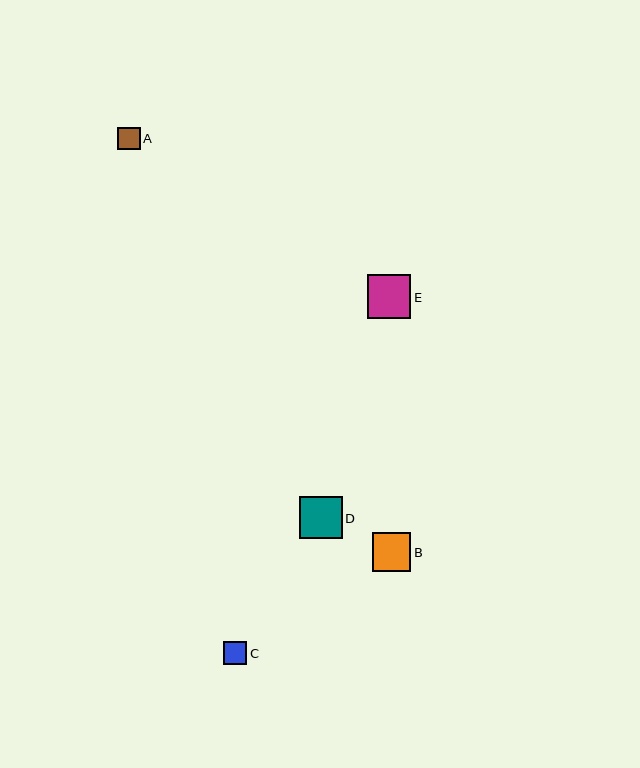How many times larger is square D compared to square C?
Square D is approximately 1.8 times the size of square C.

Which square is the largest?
Square E is the largest with a size of approximately 44 pixels.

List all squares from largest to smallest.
From largest to smallest: E, D, B, C, A.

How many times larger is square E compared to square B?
Square E is approximately 1.1 times the size of square B.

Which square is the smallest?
Square A is the smallest with a size of approximately 22 pixels.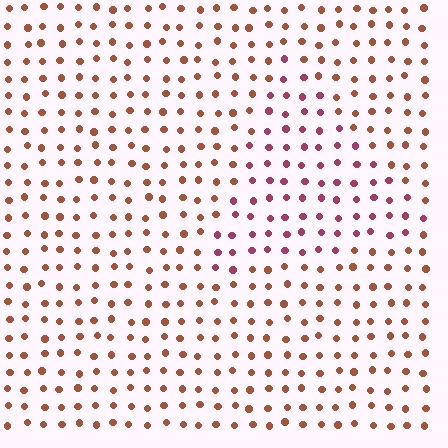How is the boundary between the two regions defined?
The boundary is defined purely by a slight shift in hue (about 42 degrees). Spacing, size, and orientation are identical on both sides.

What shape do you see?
I see a triangle.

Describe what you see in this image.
The image is filled with small brown elements in a uniform arrangement. A triangle-shaped region is visible where the elements are tinted to a slightly different hue, forming a subtle color boundary.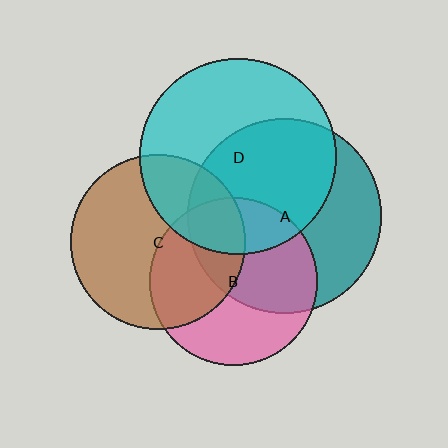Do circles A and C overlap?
Yes.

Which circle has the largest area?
Circle D (cyan).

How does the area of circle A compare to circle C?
Approximately 1.2 times.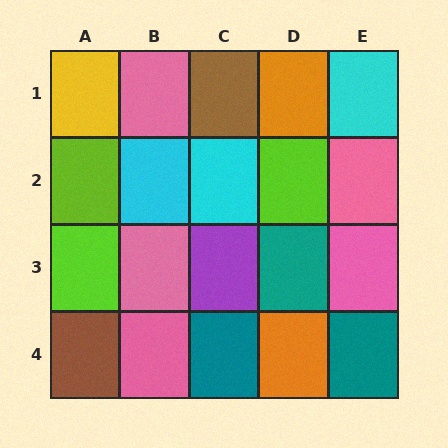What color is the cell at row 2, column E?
Pink.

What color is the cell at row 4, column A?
Brown.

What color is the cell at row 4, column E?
Teal.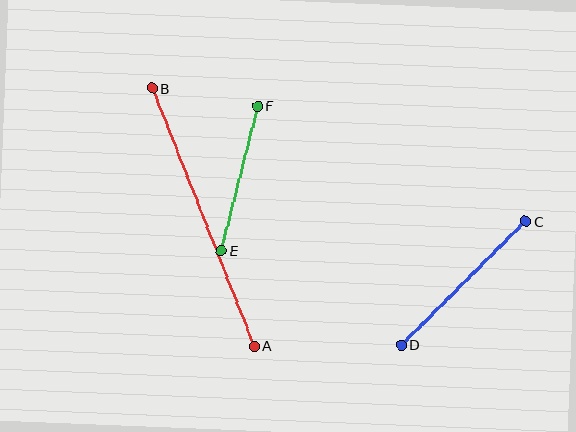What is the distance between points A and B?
The distance is approximately 277 pixels.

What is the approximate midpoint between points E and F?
The midpoint is at approximately (239, 178) pixels.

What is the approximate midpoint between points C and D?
The midpoint is at approximately (463, 283) pixels.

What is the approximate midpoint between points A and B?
The midpoint is at approximately (203, 217) pixels.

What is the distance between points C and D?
The distance is approximately 175 pixels.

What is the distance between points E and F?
The distance is approximately 149 pixels.